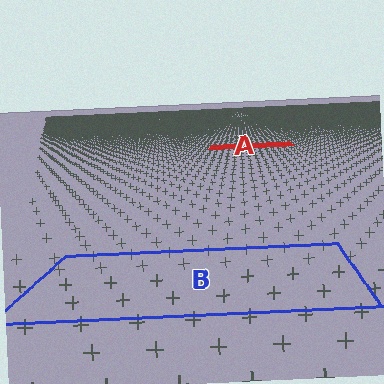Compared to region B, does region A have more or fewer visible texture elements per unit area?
Region A has more texture elements per unit area — they are packed more densely because it is farther away.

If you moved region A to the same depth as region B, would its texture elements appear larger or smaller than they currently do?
They would appear larger. At a closer depth, the same texture elements are projected at a bigger on-screen size.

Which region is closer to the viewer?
Region B is closer. The texture elements there are larger and more spread out.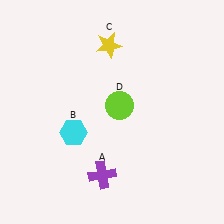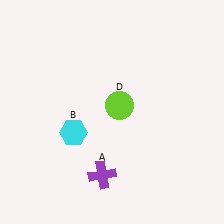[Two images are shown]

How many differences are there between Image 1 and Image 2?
There is 1 difference between the two images.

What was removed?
The yellow star (C) was removed in Image 2.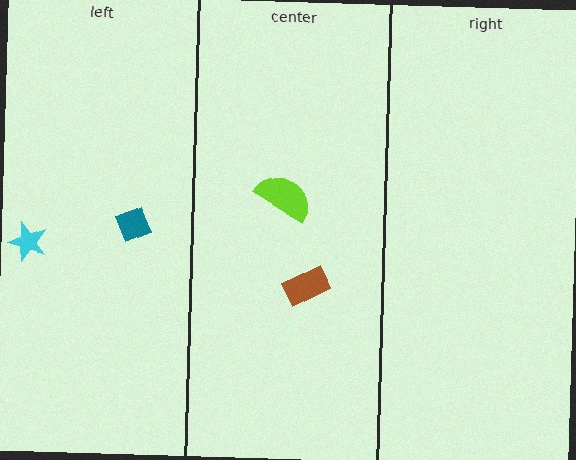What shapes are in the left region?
The teal diamond, the cyan star.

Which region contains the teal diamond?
The left region.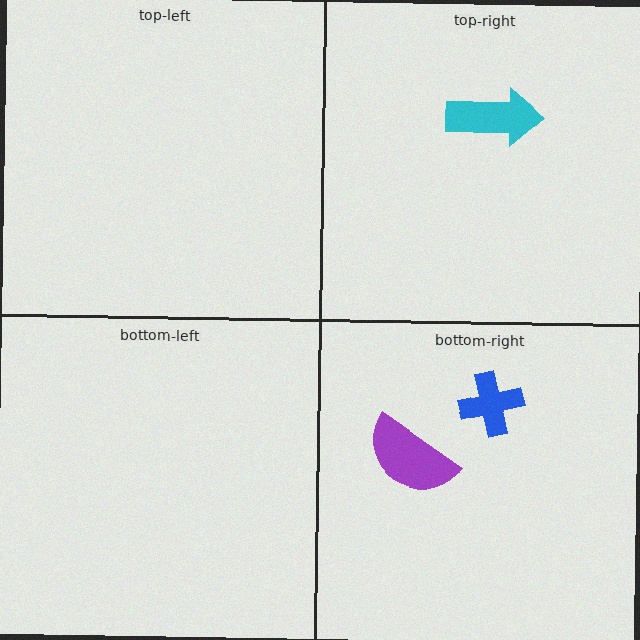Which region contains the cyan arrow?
The top-right region.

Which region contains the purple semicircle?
The bottom-right region.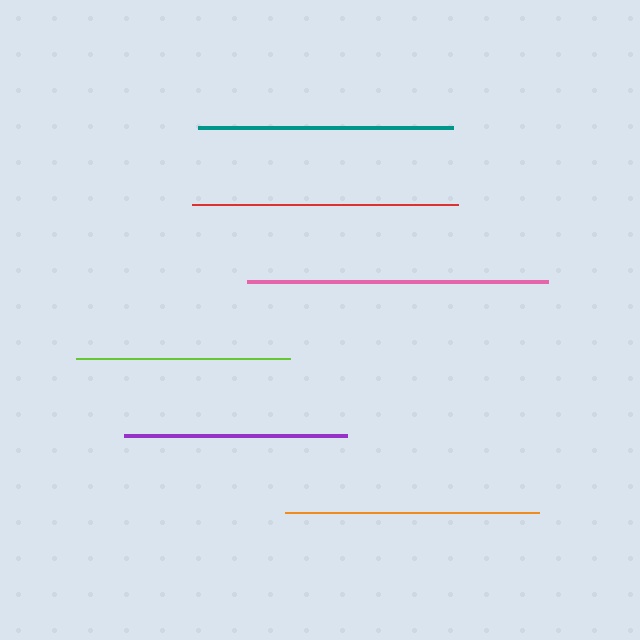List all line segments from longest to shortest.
From longest to shortest: pink, red, teal, orange, purple, lime.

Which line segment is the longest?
The pink line is the longest at approximately 301 pixels.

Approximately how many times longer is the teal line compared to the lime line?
The teal line is approximately 1.2 times the length of the lime line.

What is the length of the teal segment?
The teal segment is approximately 255 pixels long.